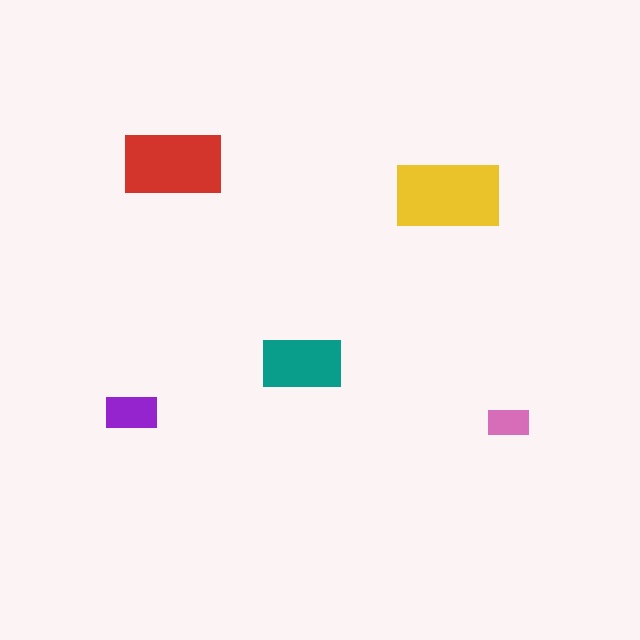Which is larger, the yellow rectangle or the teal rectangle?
The yellow one.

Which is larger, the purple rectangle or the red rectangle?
The red one.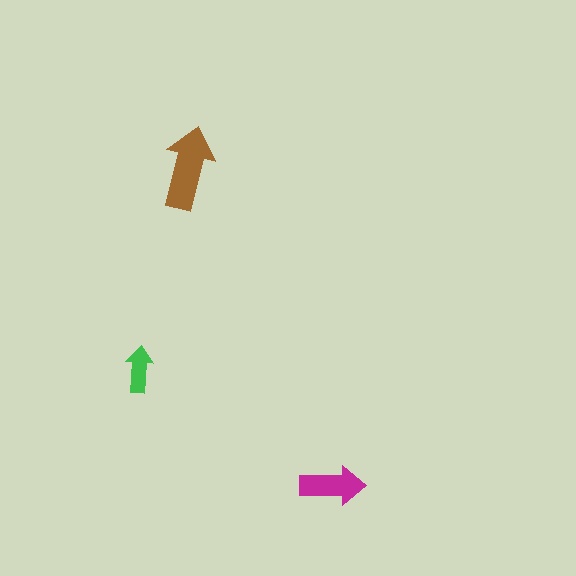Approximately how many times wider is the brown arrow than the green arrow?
About 2 times wider.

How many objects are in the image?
There are 3 objects in the image.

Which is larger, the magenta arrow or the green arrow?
The magenta one.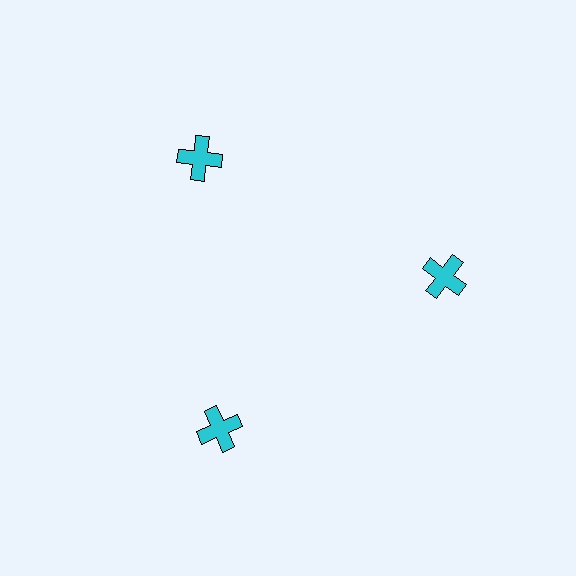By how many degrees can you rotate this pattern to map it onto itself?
The pattern maps onto itself every 120 degrees of rotation.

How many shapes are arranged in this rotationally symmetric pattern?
There are 3 shapes, arranged in 3 groups of 1.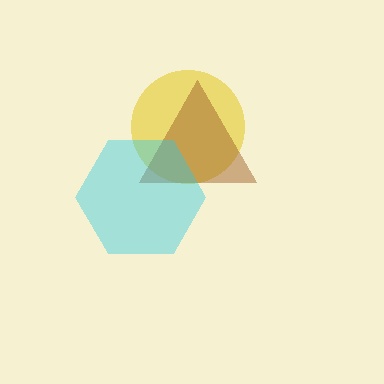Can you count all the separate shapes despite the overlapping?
Yes, there are 3 separate shapes.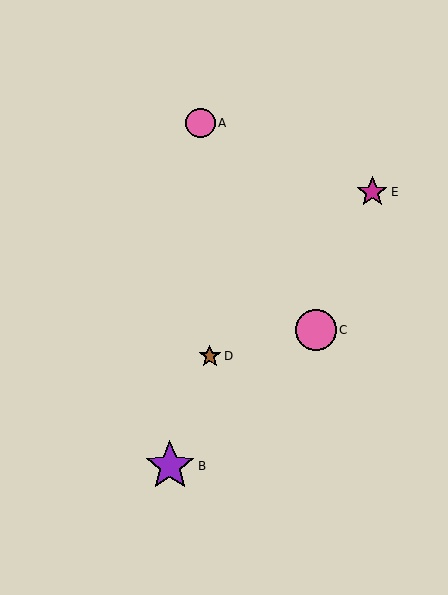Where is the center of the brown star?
The center of the brown star is at (210, 356).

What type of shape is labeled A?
Shape A is a pink circle.